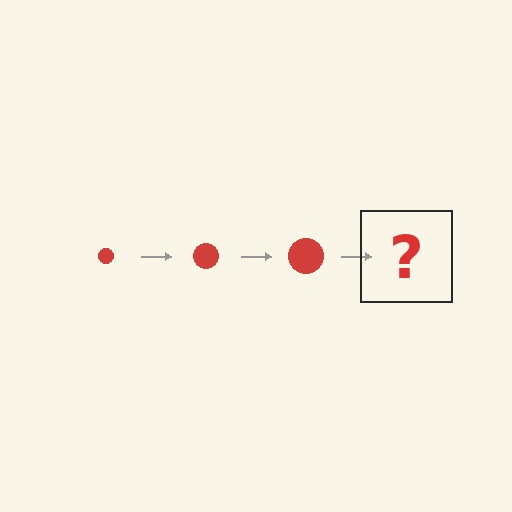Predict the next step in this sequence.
The next step is a red circle, larger than the previous one.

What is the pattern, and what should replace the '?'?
The pattern is that the circle gets progressively larger each step. The '?' should be a red circle, larger than the previous one.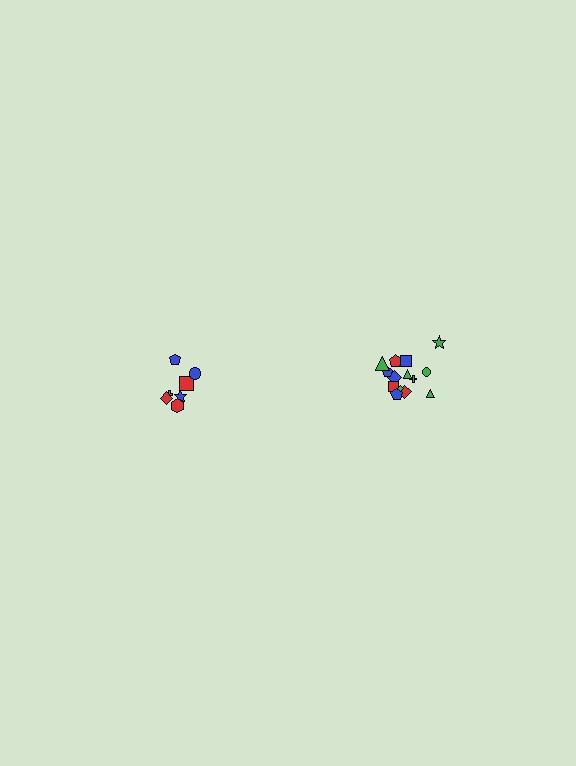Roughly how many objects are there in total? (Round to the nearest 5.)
Roughly 20 objects in total.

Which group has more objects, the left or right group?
The right group.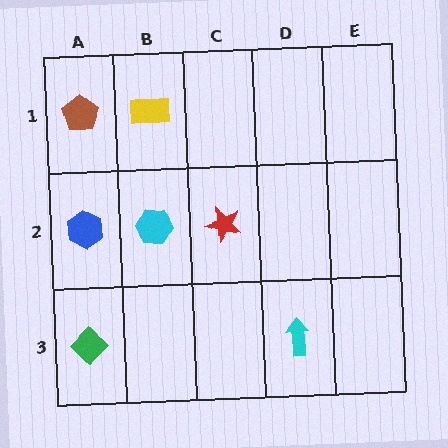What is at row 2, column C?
A red star.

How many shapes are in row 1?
2 shapes.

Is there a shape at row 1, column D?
No, that cell is empty.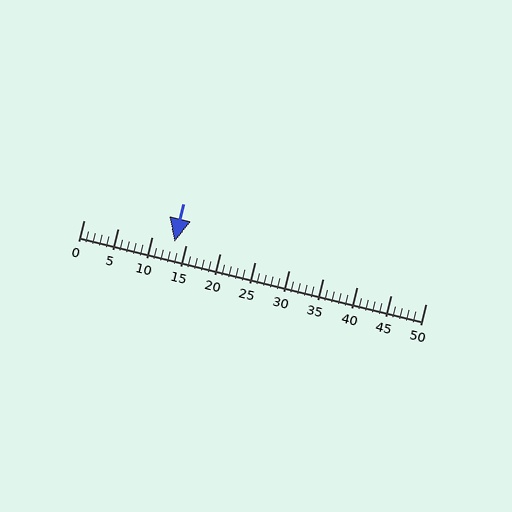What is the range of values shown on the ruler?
The ruler shows values from 0 to 50.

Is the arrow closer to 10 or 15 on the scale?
The arrow is closer to 15.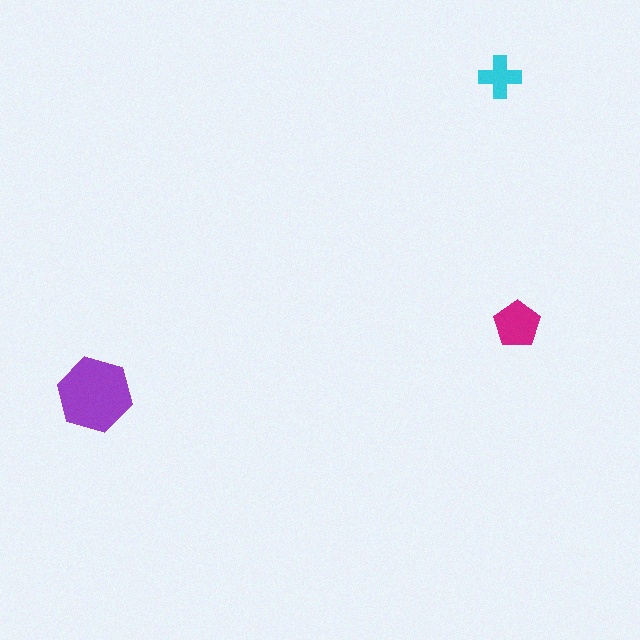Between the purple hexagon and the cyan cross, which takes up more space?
The purple hexagon.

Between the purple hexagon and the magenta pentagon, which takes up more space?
The purple hexagon.